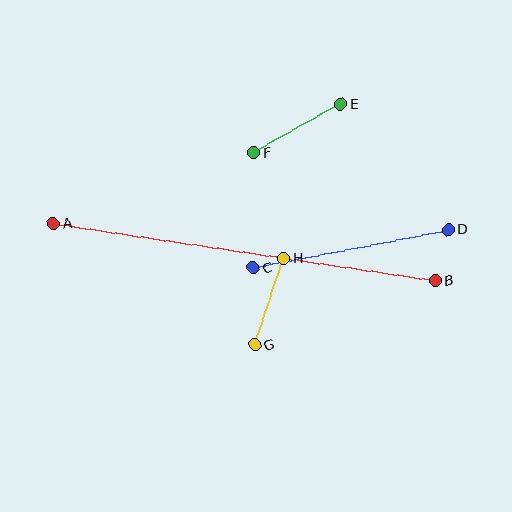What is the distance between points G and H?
The distance is approximately 91 pixels.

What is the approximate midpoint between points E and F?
The midpoint is at approximately (297, 129) pixels.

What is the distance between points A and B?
The distance is approximately 386 pixels.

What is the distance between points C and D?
The distance is approximately 199 pixels.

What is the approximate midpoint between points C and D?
The midpoint is at approximately (351, 249) pixels.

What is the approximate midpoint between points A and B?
The midpoint is at approximately (244, 252) pixels.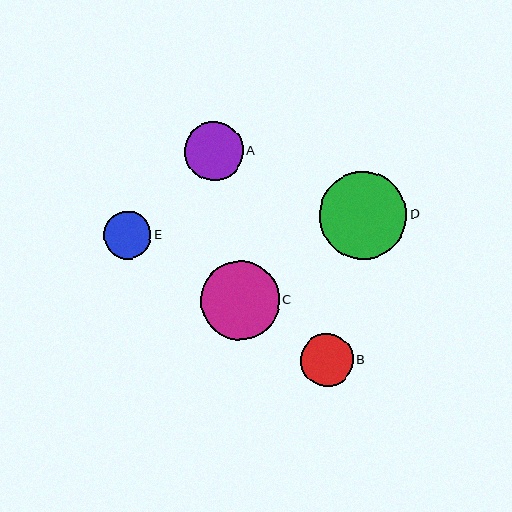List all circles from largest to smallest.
From largest to smallest: D, C, A, B, E.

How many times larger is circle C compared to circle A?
Circle C is approximately 1.3 times the size of circle A.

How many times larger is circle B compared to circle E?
Circle B is approximately 1.1 times the size of circle E.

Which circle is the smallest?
Circle E is the smallest with a size of approximately 48 pixels.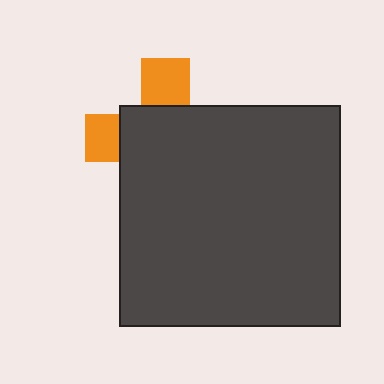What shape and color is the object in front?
The object in front is a dark gray square.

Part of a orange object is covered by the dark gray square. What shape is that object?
It is a cross.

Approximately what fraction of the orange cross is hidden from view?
Roughly 70% of the orange cross is hidden behind the dark gray square.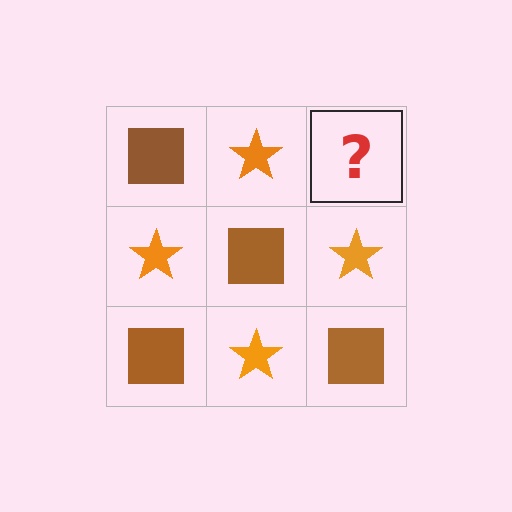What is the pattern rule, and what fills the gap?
The rule is that it alternates brown square and orange star in a checkerboard pattern. The gap should be filled with a brown square.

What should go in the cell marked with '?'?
The missing cell should contain a brown square.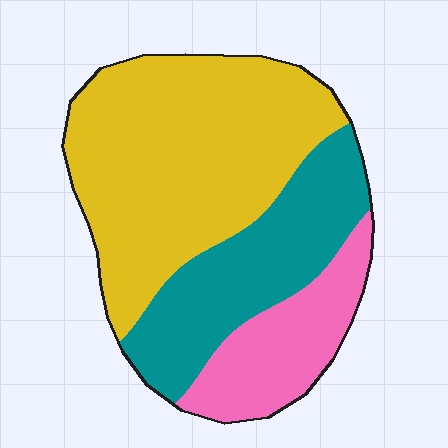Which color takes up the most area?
Yellow, at roughly 55%.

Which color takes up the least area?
Pink, at roughly 20%.